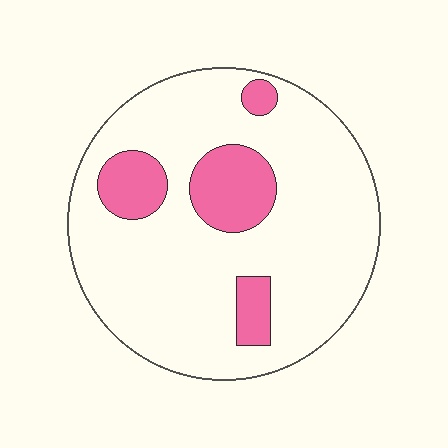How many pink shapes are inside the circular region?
4.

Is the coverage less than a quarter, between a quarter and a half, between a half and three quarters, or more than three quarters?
Less than a quarter.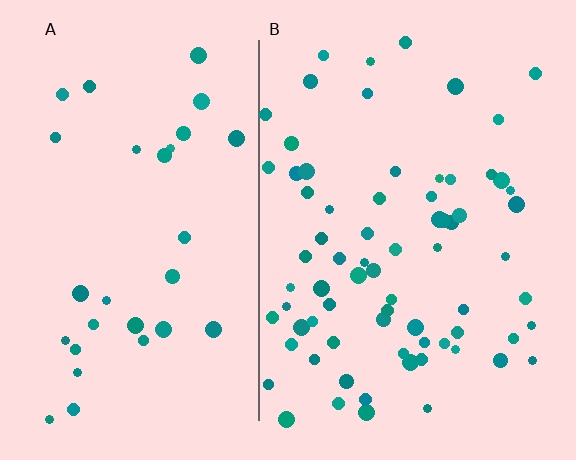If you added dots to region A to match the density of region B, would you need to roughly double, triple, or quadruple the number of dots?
Approximately double.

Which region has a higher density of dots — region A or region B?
B (the right).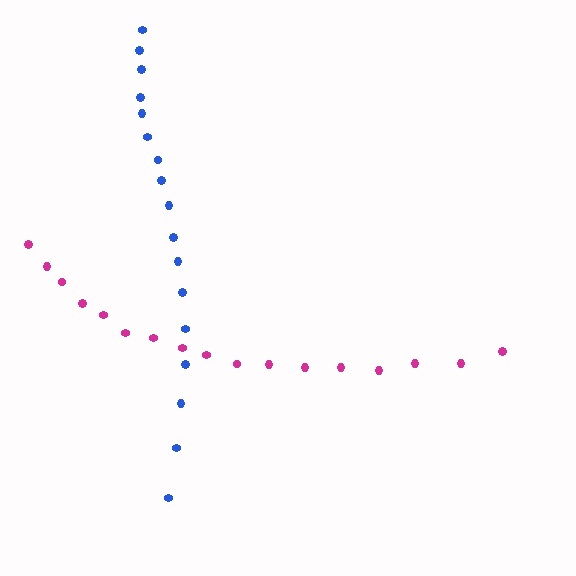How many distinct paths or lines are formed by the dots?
There are 2 distinct paths.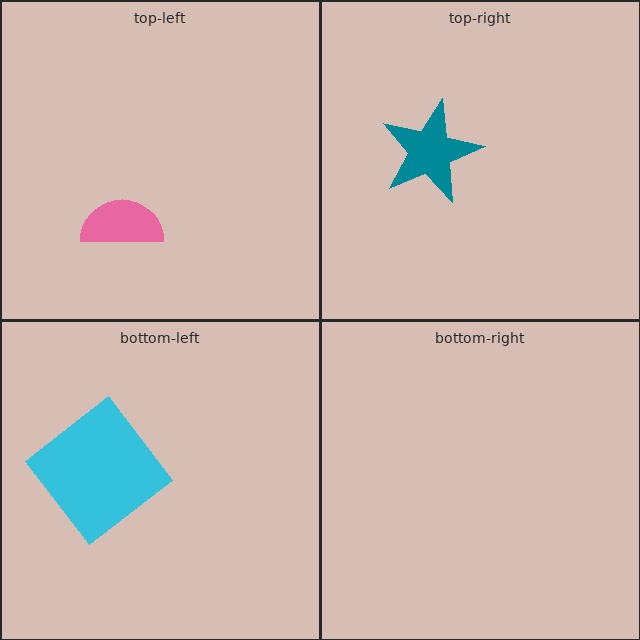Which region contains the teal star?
The top-right region.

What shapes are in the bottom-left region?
The cyan diamond.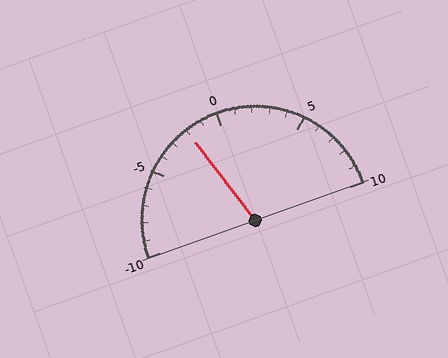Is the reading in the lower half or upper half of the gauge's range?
The reading is in the lower half of the range (-10 to 10).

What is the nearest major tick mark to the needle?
The nearest major tick mark is 0.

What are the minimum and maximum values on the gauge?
The gauge ranges from -10 to 10.